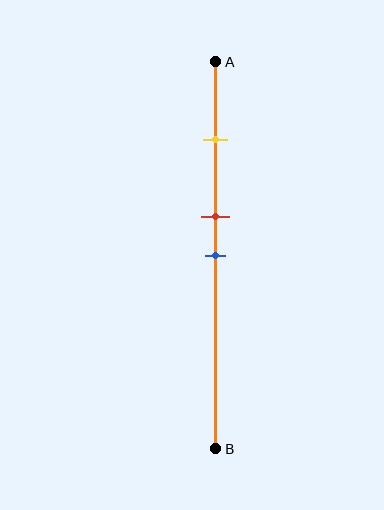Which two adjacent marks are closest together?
The red and blue marks are the closest adjacent pair.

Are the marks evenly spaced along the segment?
No, the marks are not evenly spaced.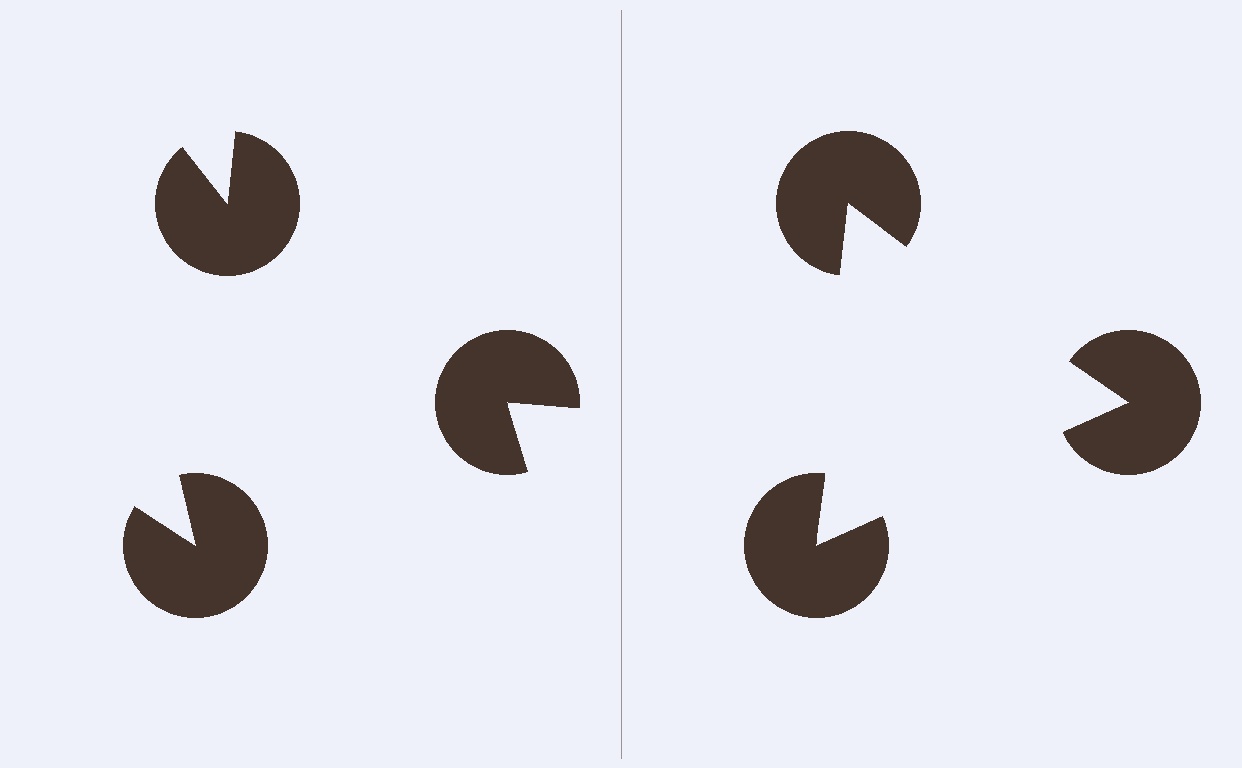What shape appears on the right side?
An illusory triangle.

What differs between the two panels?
The pac-man discs are positioned identically on both sides; only the wedge orientations differ. On the right they align to a triangle; on the left they are misaligned.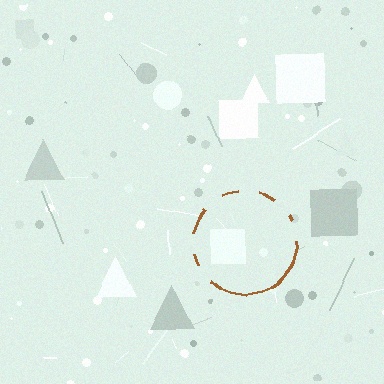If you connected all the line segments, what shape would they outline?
They would outline a circle.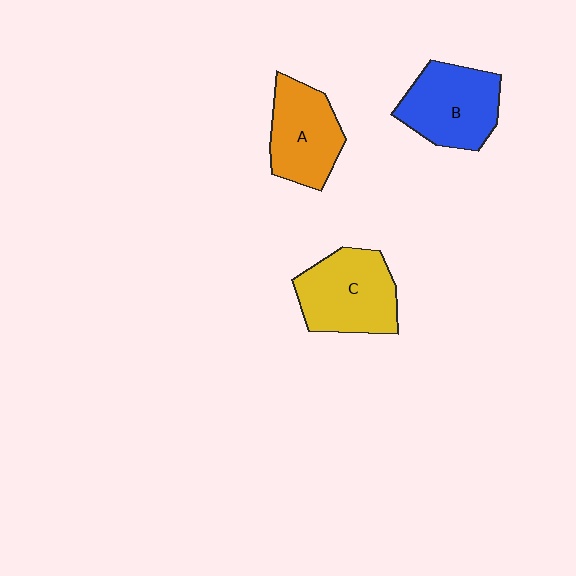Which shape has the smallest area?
Shape A (orange).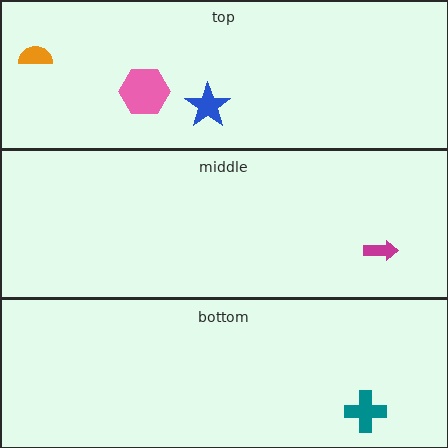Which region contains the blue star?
The top region.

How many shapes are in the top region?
3.